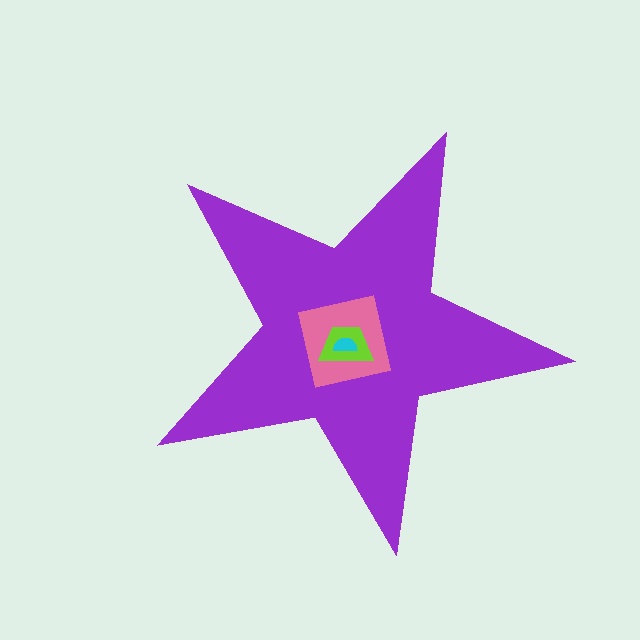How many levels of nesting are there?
4.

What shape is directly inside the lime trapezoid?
The cyan semicircle.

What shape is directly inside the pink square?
The lime trapezoid.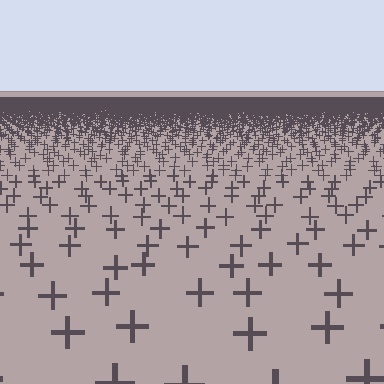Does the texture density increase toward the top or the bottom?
Density increases toward the top.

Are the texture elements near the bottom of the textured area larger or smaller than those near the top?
Larger. Near the bottom, elements are closer to the viewer and appear at a bigger on-screen size.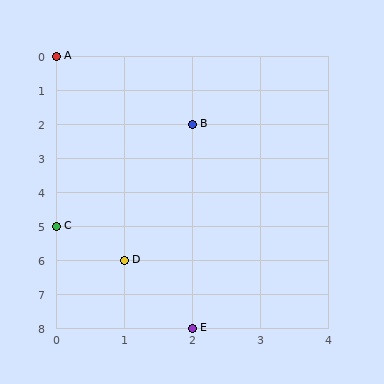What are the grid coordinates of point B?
Point B is at grid coordinates (2, 2).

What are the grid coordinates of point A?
Point A is at grid coordinates (0, 0).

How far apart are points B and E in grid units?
Points B and E are 6 rows apart.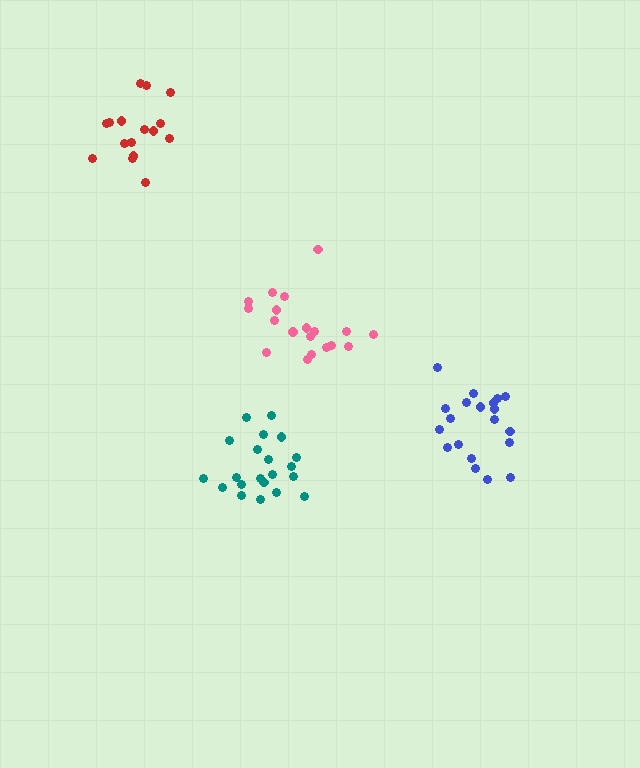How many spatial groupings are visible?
There are 4 spatial groupings.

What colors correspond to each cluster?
The clusters are colored: blue, red, teal, pink.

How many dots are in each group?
Group 1: 20 dots, Group 2: 16 dots, Group 3: 21 dots, Group 4: 19 dots (76 total).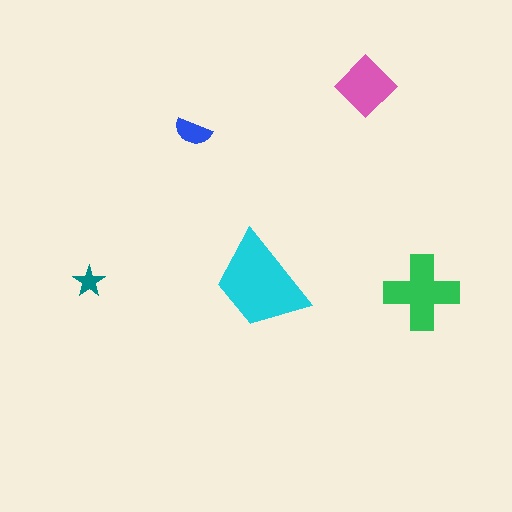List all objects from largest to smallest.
The cyan trapezoid, the green cross, the pink diamond, the blue semicircle, the teal star.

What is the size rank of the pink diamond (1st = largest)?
3rd.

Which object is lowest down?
The green cross is bottommost.